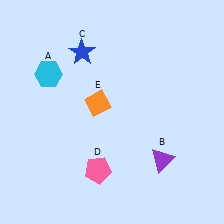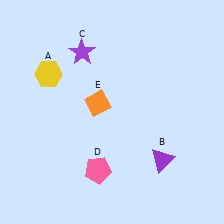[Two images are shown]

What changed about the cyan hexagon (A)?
In Image 1, A is cyan. In Image 2, it changed to yellow.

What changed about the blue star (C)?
In Image 1, C is blue. In Image 2, it changed to purple.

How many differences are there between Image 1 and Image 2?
There are 2 differences between the two images.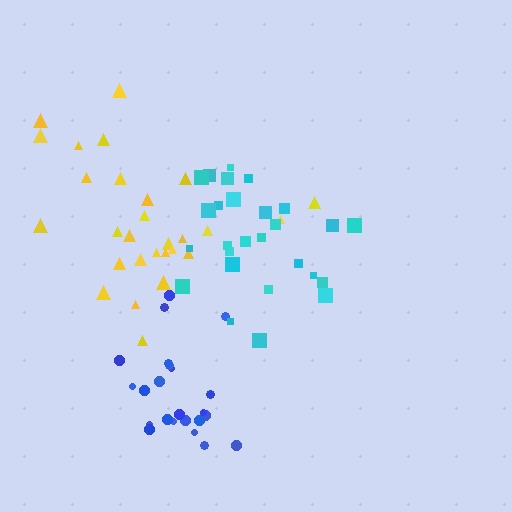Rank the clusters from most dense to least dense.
blue, cyan, yellow.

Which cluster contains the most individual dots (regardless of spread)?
Yellow (28).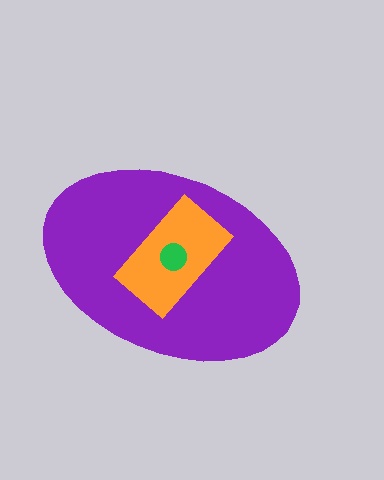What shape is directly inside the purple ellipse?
The orange rectangle.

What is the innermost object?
The green circle.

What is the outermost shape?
The purple ellipse.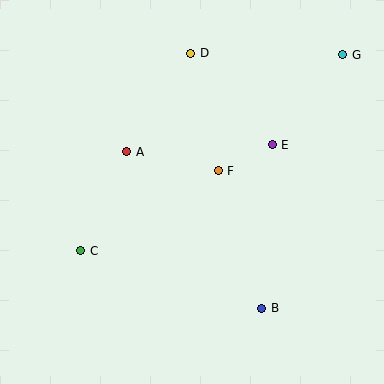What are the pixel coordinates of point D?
Point D is at (191, 53).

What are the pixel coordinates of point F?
Point F is at (218, 171).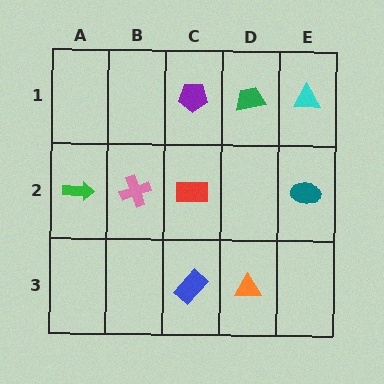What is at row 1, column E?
A cyan triangle.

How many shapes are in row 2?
4 shapes.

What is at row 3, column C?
A blue rectangle.